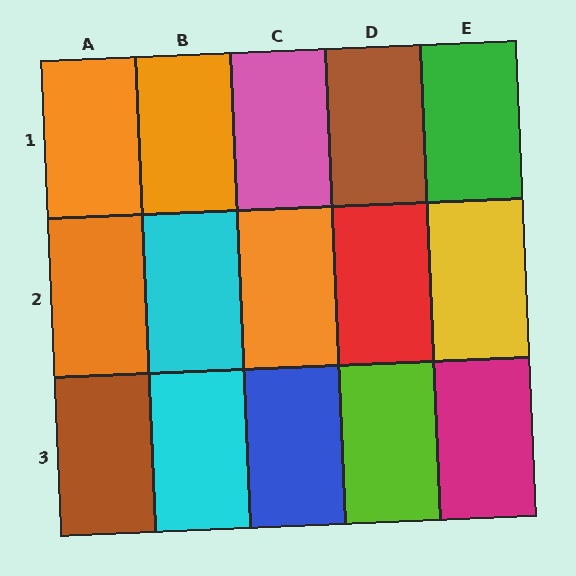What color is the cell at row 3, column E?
Magenta.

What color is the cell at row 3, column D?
Lime.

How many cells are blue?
1 cell is blue.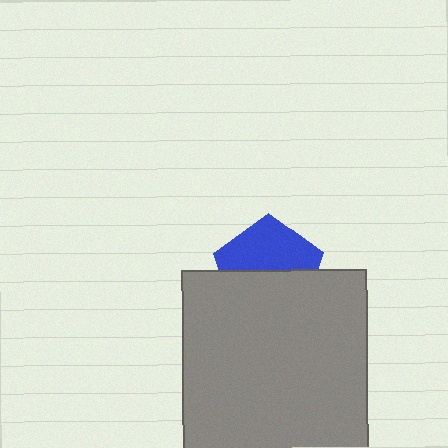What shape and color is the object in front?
The object in front is a gray rectangle.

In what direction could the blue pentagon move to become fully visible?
The blue pentagon could move up. That would shift it out from behind the gray rectangle entirely.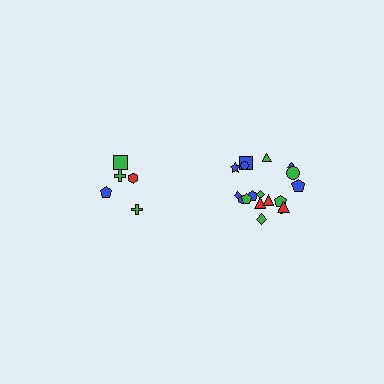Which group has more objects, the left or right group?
The right group.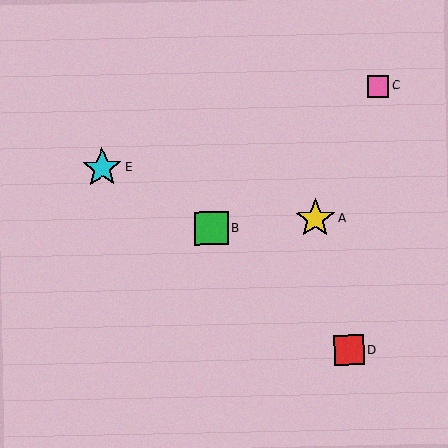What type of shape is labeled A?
Shape A is a yellow star.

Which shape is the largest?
The yellow star (labeled A) is the largest.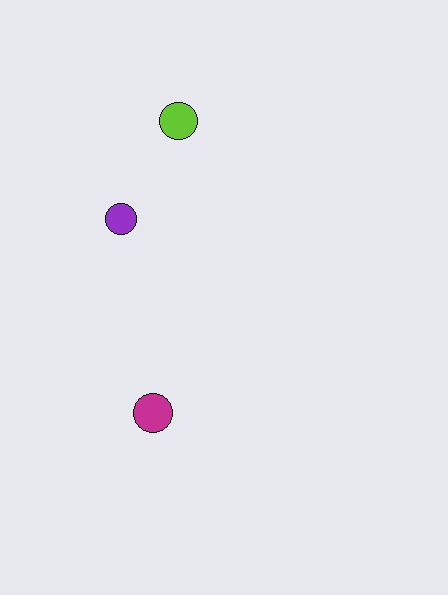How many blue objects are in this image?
There are no blue objects.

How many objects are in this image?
There are 3 objects.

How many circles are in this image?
There are 3 circles.